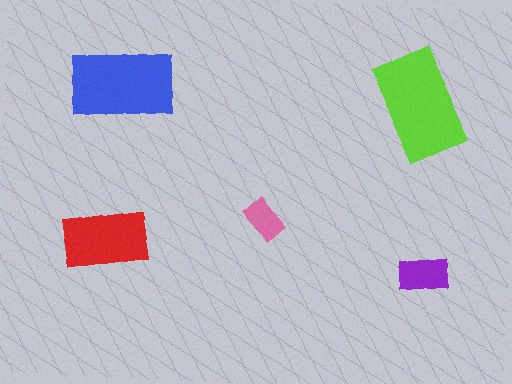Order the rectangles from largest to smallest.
the lime one, the blue one, the red one, the purple one, the pink one.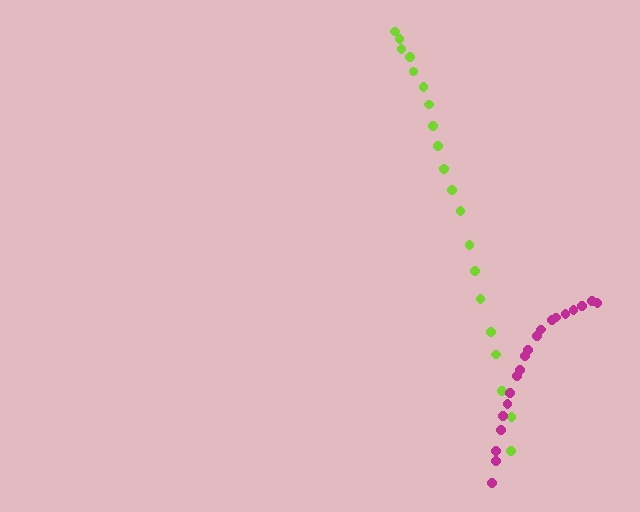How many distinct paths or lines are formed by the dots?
There are 2 distinct paths.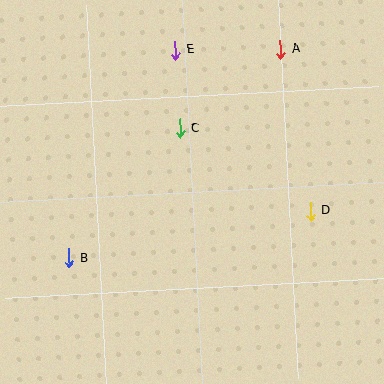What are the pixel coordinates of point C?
Point C is at (180, 128).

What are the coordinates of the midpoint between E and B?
The midpoint between E and B is at (122, 154).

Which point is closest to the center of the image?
Point C at (180, 128) is closest to the center.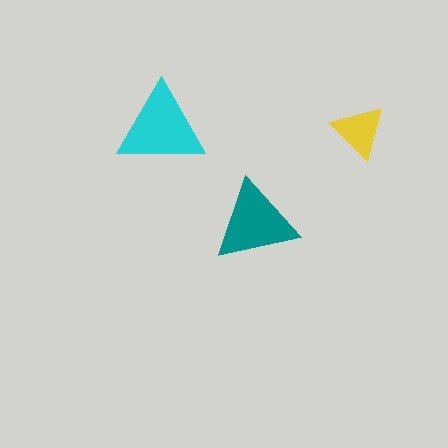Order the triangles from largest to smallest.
the cyan one, the teal one, the yellow one.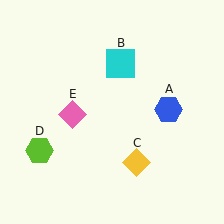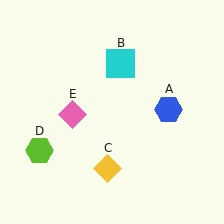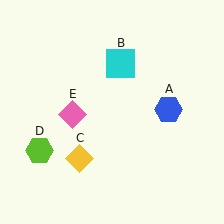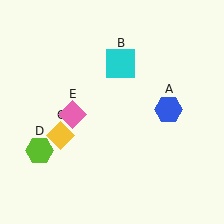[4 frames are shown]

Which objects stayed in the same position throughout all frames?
Blue hexagon (object A) and cyan square (object B) and lime hexagon (object D) and pink diamond (object E) remained stationary.